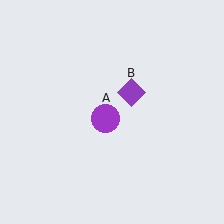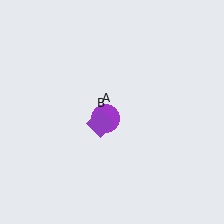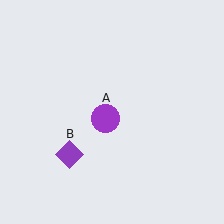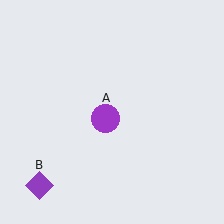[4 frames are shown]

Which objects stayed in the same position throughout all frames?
Purple circle (object A) remained stationary.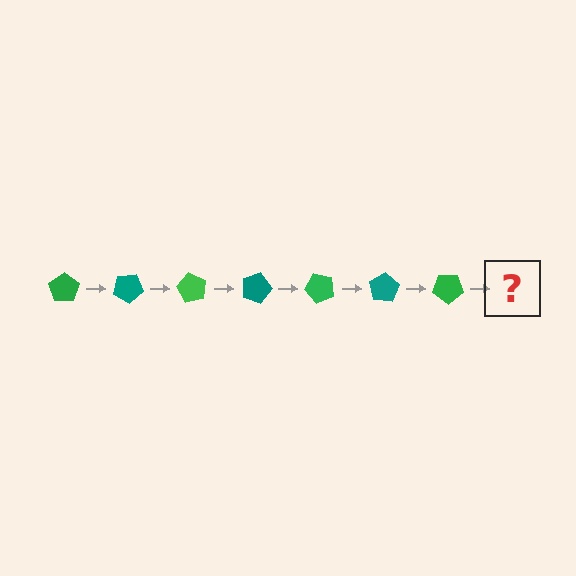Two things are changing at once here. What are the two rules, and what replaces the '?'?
The two rules are that it rotates 30 degrees each step and the color cycles through green and teal. The '?' should be a teal pentagon, rotated 210 degrees from the start.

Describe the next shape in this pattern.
It should be a teal pentagon, rotated 210 degrees from the start.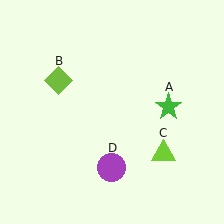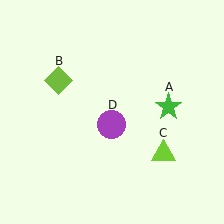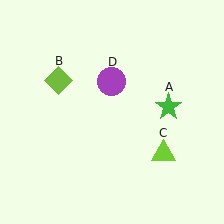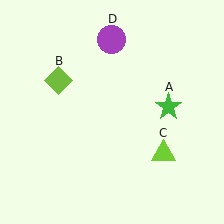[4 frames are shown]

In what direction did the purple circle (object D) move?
The purple circle (object D) moved up.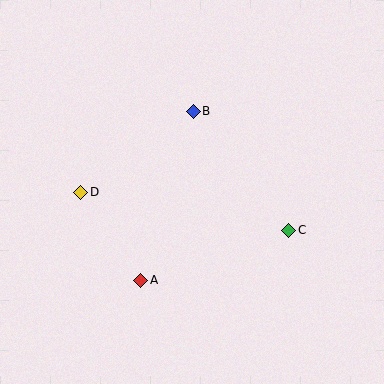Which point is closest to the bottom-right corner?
Point C is closest to the bottom-right corner.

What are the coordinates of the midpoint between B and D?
The midpoint between B and D is at (137, 152).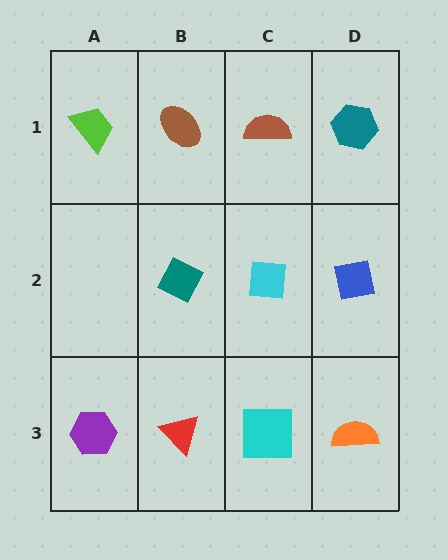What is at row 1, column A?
A lime trapezoid.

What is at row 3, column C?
A cyan square.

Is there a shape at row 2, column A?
No, that cell is empty.